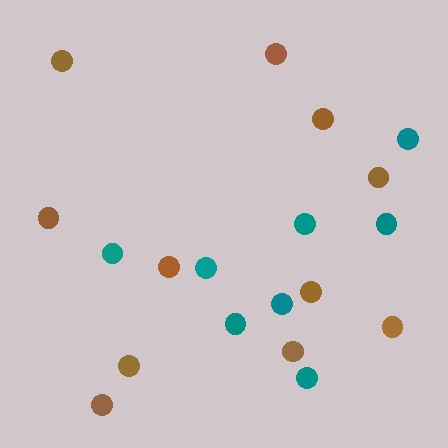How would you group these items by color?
There are 2 groups: one group of brown circles (11) and one group of teal circles (8).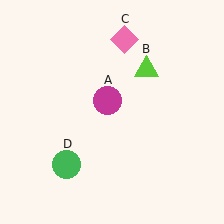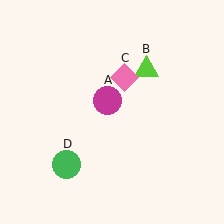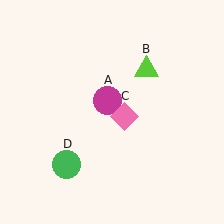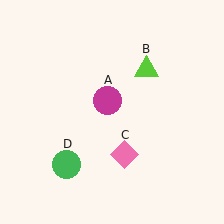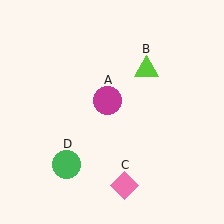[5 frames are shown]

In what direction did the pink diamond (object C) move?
The pink diamond (object C) moved down.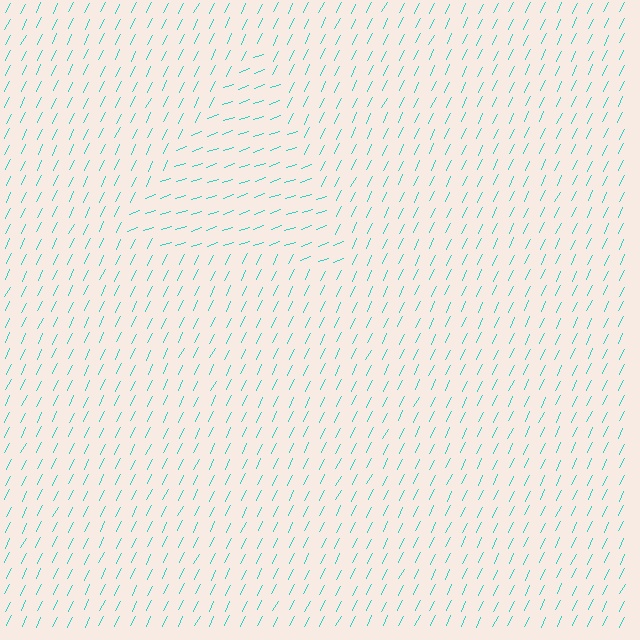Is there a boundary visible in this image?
Yes, there is a texture boundary formed by a change in line orientation.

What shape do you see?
I see a triangle.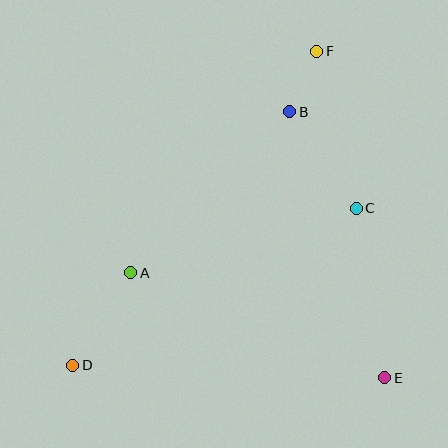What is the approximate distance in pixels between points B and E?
The distance between B and E is approximately 282 pixels.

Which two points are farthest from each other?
Points D and F are farthest from each other.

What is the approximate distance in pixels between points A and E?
The distance between A and E is approximately 275 pixels.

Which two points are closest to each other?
Points B and F are closest to each other.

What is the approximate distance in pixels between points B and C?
The distance between B and C is approximately 117 pixels.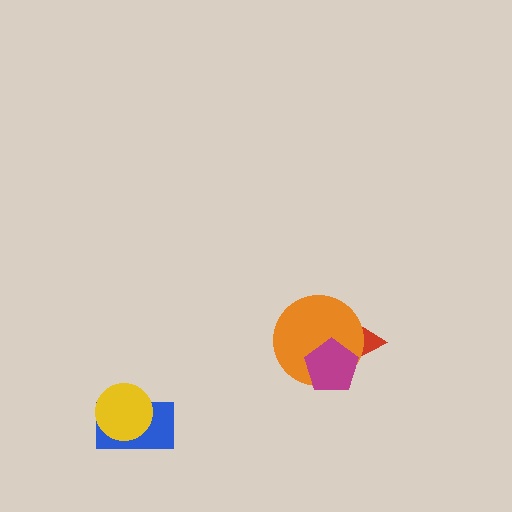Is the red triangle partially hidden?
Yes, it is partially covered by another shape.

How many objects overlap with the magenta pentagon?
2 objects overlap with the magenta pentagon.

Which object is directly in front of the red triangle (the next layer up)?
The orange circle is directly in front of the red triangle.